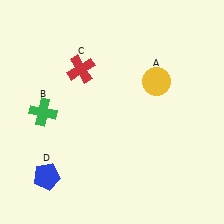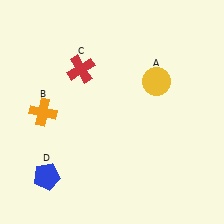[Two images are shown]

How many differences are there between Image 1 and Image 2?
There is 1 difference between the two images.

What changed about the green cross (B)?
In Image 1, B is green. In Image 2, it changed to orange.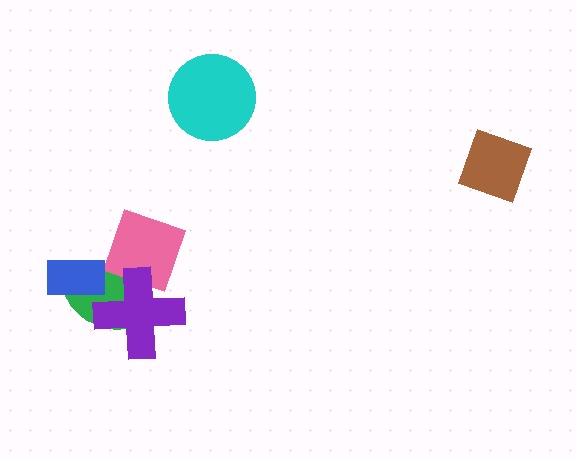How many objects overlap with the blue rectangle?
1 object overlaps with the blue rectangle.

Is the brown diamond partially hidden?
No, no other shape covers it.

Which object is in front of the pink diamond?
The purple cross is in front of the pink diamond.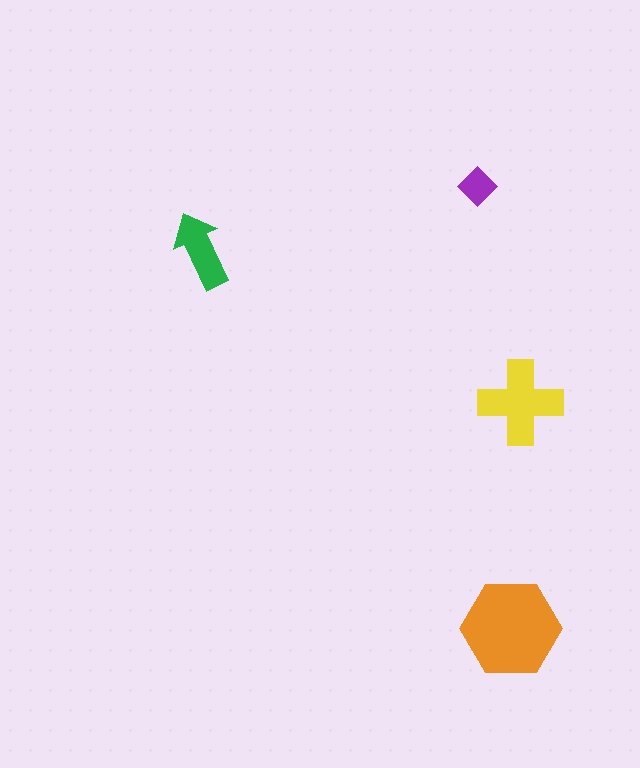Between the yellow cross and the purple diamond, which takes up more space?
The yellow cross.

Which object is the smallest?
The purple diamond.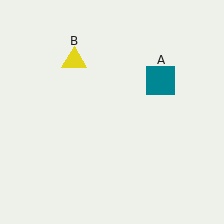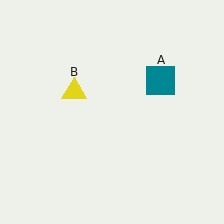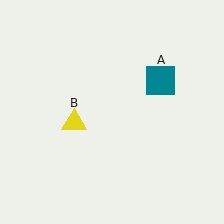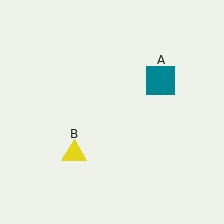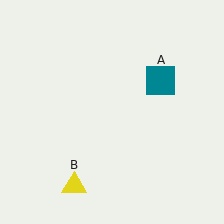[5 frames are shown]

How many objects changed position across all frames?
1 object changed position: yellow triangle (object B).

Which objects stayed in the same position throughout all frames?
Teal square (object A) remained stationary.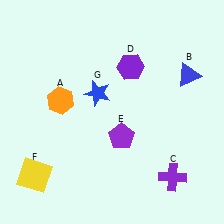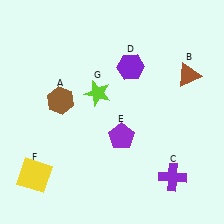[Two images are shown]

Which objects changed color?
A changed from orange to brown. B changed from blue to brown. G changed from blue to lime.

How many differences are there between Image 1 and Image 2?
There are 3 differences between the two images.